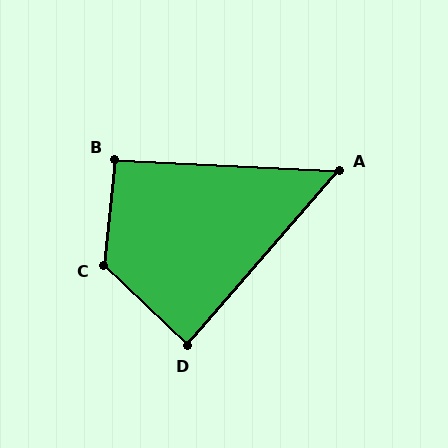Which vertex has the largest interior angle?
C, at approximately 128 degrees.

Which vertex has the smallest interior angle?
A, at approximately 52 degrees.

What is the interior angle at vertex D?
Approximately 87 degrees (approximately right).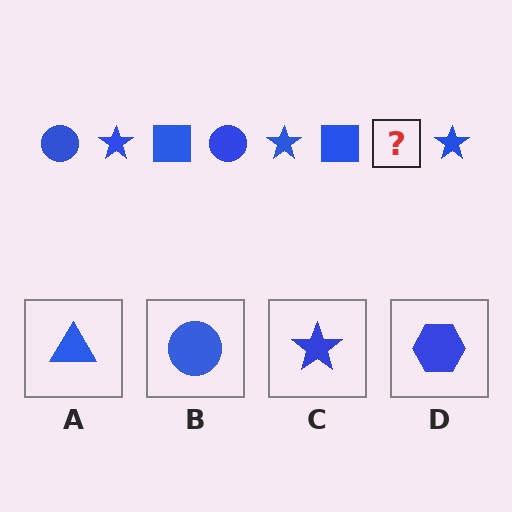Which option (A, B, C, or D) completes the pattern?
B.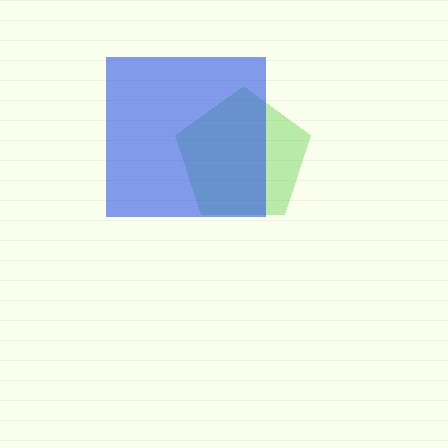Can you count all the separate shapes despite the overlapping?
Yes, there are 2 separate shapes.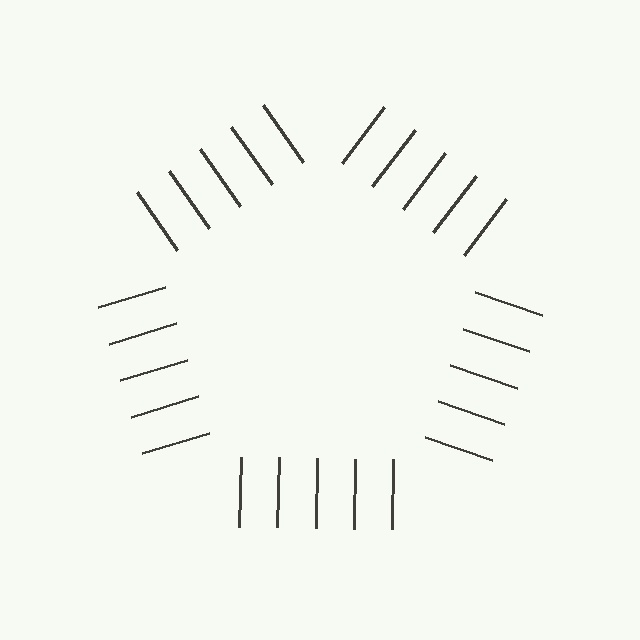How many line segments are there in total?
25 — 5 along each of the 5 edges.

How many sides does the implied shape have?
5 sides — the line-ends trace a pentagon.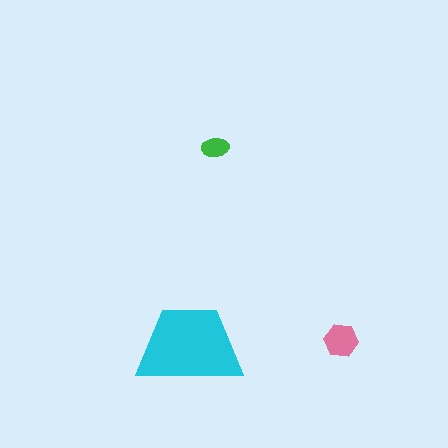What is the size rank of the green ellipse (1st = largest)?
3rd.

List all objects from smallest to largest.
The green ellipse, the pink hexagon, the cyan trapezoid.